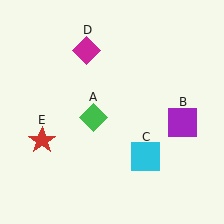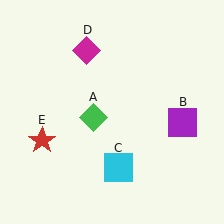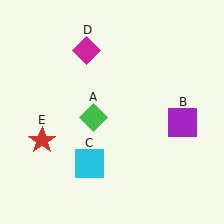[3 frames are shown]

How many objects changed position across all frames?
1 object changed position: cyan square (object C).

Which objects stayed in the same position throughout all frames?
Green diamond (object A) and purple square (object B) and magenta diamond (object D) and red star (object E) remained stationary.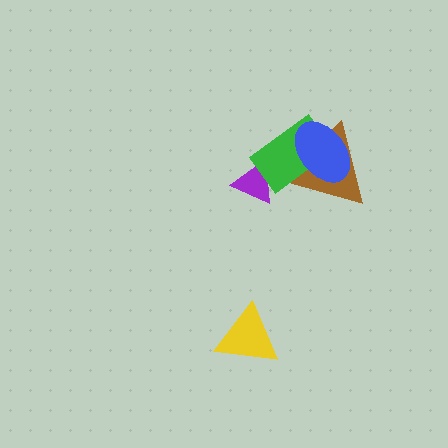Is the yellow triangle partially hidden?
No, no other shape covers it.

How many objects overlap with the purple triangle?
1 object overlaps with the purple triangle.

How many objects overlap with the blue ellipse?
2 objects overlap with the blue ellipse.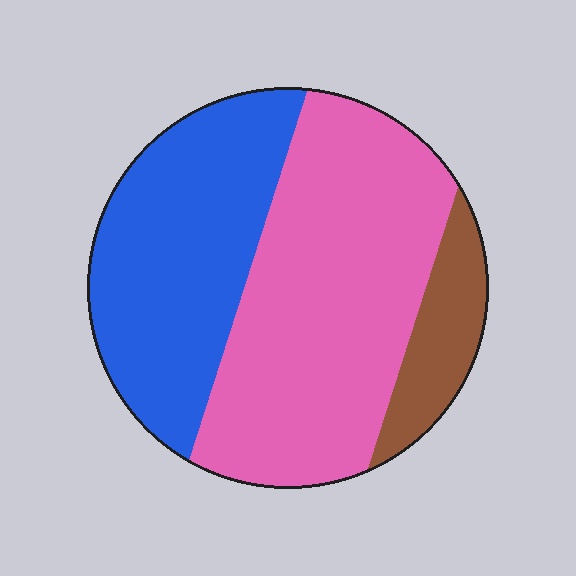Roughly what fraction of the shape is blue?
Blue covers roughly 35% of the shape.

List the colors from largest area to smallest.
From largest to smallest: pink, blue, brown.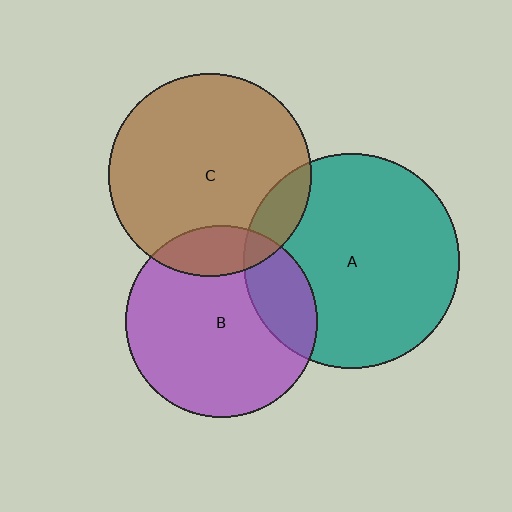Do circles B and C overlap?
Yes.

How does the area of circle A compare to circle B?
Approximately 1.3 times.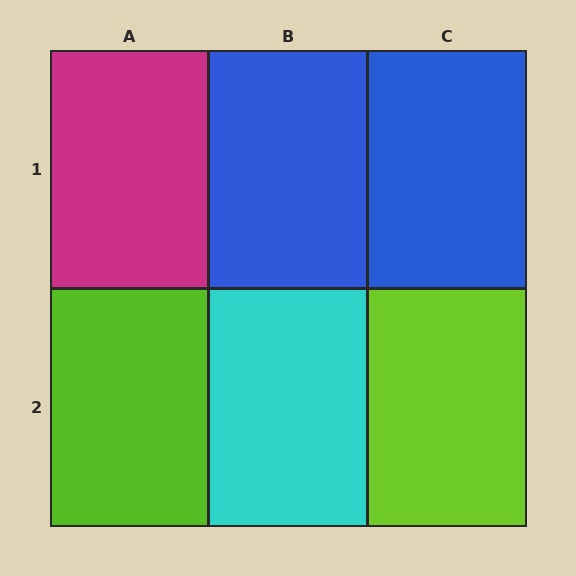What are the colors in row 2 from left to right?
Lime, cyan, lime.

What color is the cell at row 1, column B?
Blue.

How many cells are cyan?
1 cell is cyan.